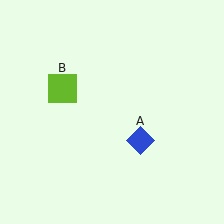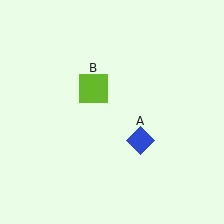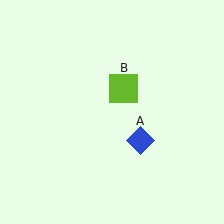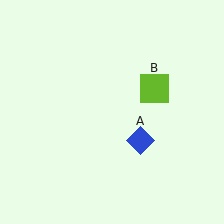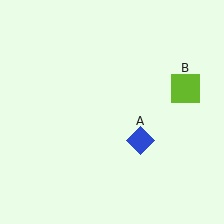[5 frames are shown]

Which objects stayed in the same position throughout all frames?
Blue diamond (object A) remained stationary.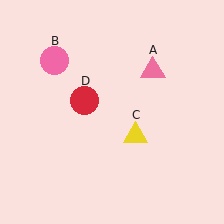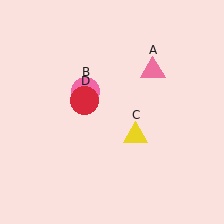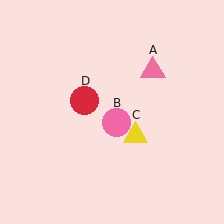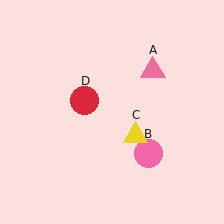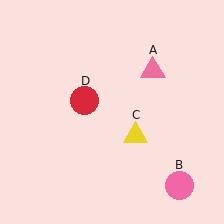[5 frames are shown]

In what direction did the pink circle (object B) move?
The pink circle (object B) moved down and to the right.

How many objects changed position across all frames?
1 object changed position: pink circle (object B).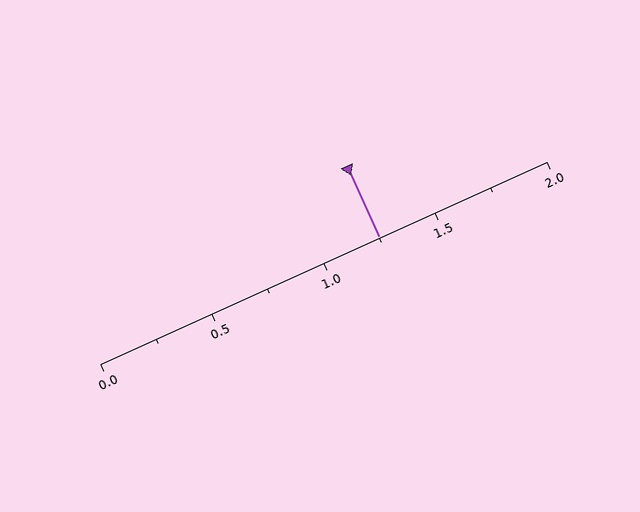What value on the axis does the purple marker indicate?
The marker indicates approximately 1.25.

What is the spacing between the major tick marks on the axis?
The major ticks are spaced 0.5 apart.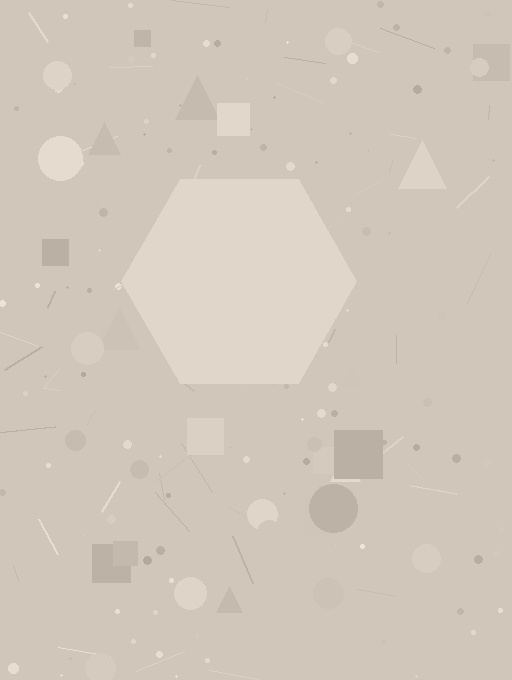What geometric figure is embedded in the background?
A hexagon is embedded in the background.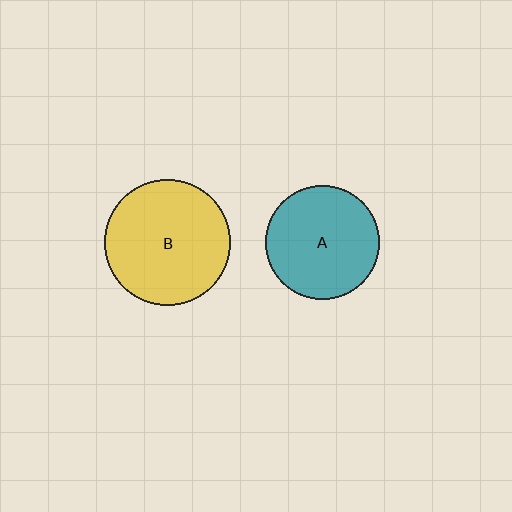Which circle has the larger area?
Circle B (yellow).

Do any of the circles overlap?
No, none of the circles overlap.